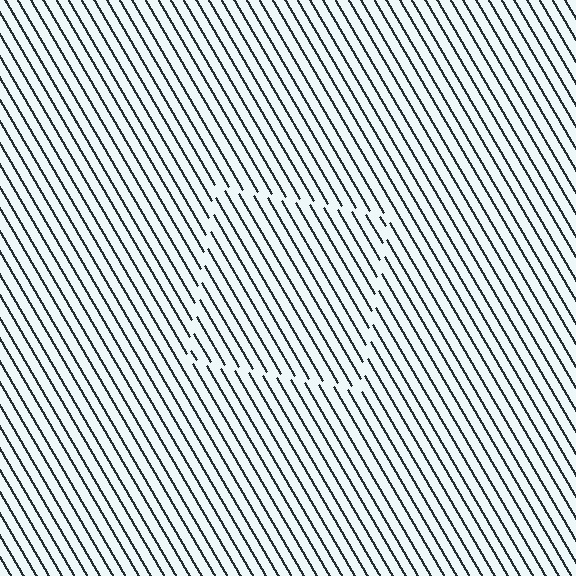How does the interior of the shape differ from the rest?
The interior of the shape contains the same grating, shifted by half a period — the contour is defined by the phase discontinuity where line-ends from the inner and outer gratings abut.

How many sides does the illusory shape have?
4 sides — the line-ends trace a square.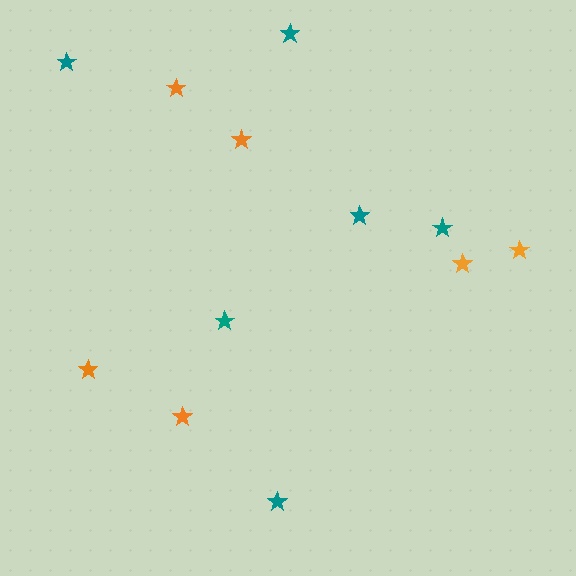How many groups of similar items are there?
There are 2 groups: one group of teal stars (6) and one group of orange stars (6).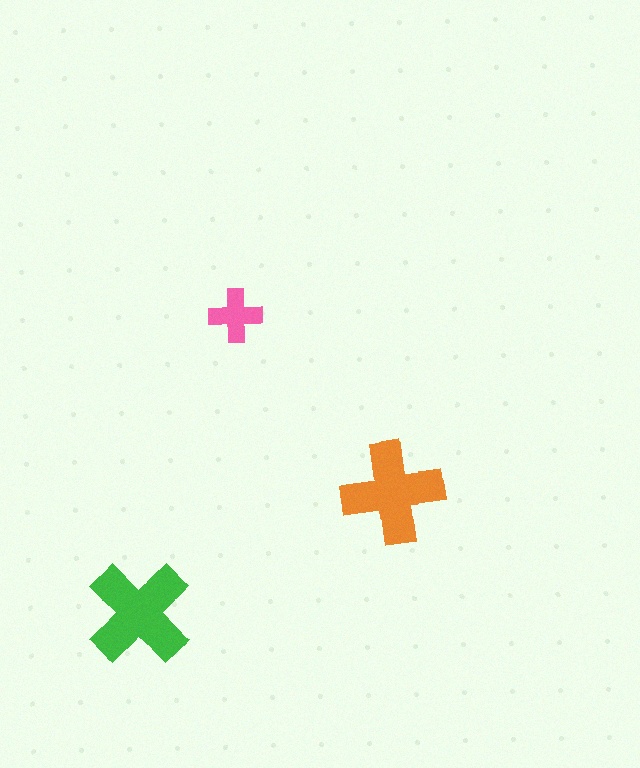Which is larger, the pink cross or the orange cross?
The orange one.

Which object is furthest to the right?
The orange cross is rightmost.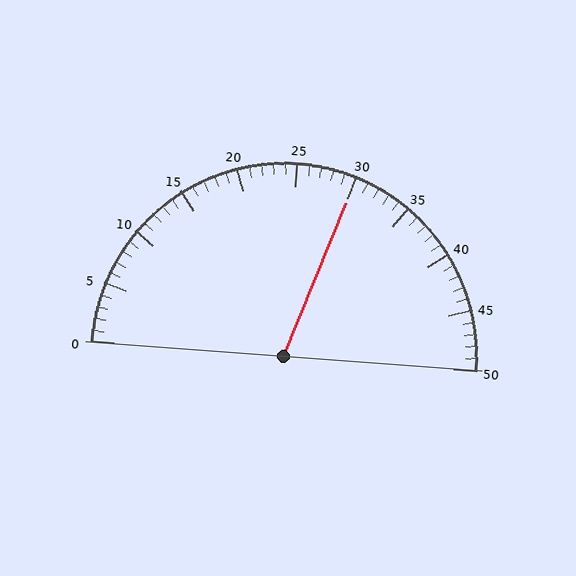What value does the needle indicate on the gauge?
The needle indicates approximately 30.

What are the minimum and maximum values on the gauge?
The gauge ranges from 0 to 50.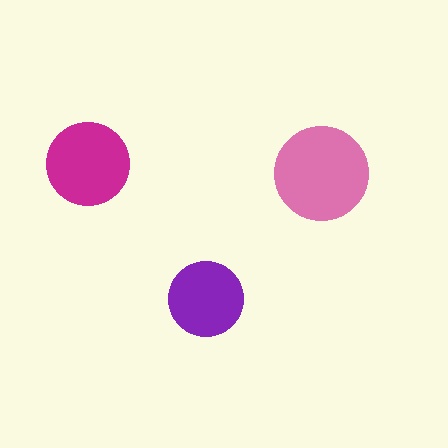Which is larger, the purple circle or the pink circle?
The pink one.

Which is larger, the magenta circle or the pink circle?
The pink one.